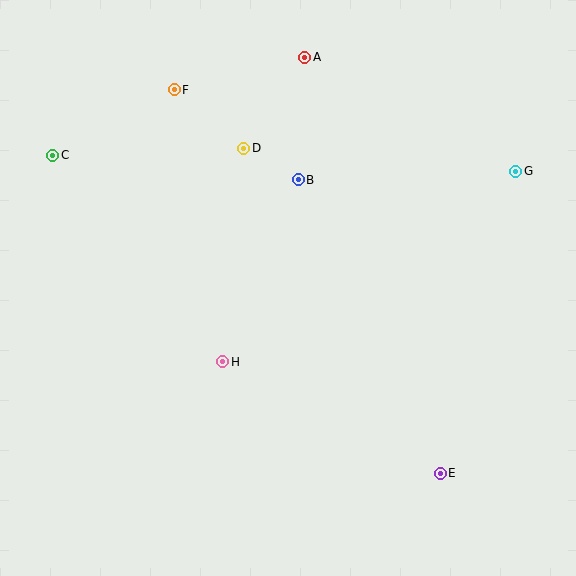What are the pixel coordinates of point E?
Point E is at (440, 473).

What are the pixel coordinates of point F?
Point F is at (174, 90).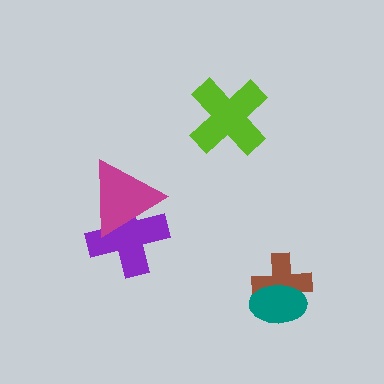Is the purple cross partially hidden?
Yes, it is partially covered by another shape.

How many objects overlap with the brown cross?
1 object overlaps with the brown cross.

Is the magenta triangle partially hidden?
No, no other shape covers it.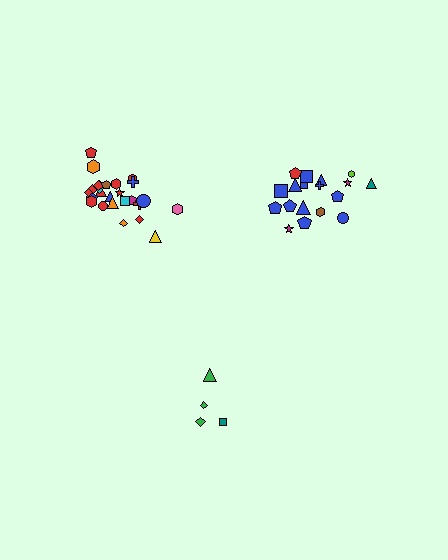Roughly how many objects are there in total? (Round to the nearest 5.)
Roughly 45 objects in total.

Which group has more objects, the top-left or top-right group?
The top-left group.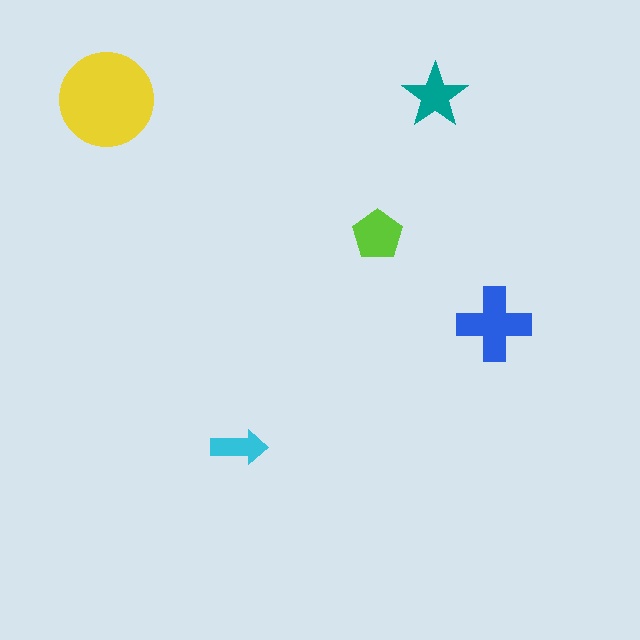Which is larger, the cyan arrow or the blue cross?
The blue cross.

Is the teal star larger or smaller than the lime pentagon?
Smaller.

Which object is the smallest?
The cyan arrow.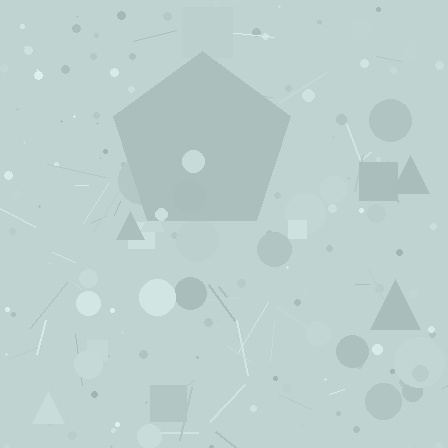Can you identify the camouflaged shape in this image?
The camouflaged shape is a pentagon.